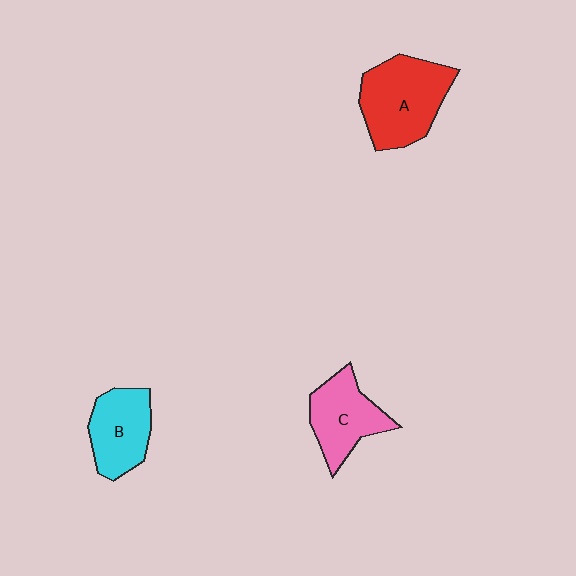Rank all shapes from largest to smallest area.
From largest to smallest: A (red), C (pink), B (cyan).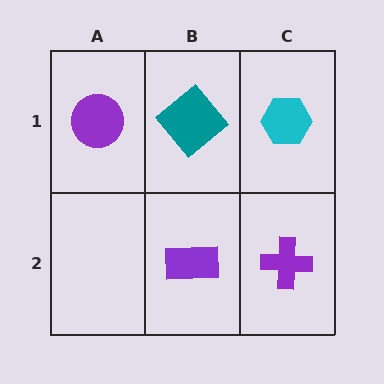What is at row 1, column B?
A teal diamond.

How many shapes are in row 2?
2 shapes.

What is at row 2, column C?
A purple cross.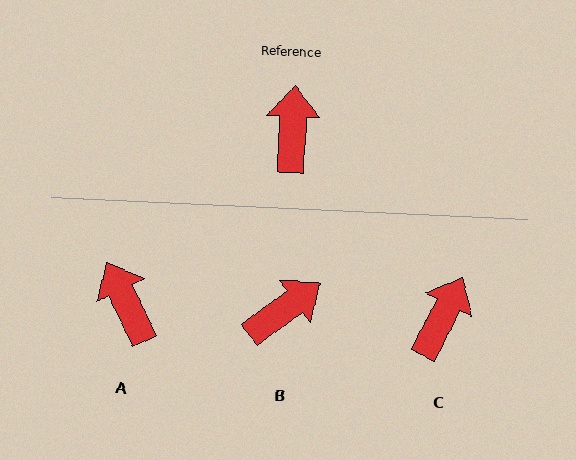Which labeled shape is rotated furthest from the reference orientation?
B, about 51 degrees away.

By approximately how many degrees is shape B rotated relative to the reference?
Approximately 51 degrees clockwise.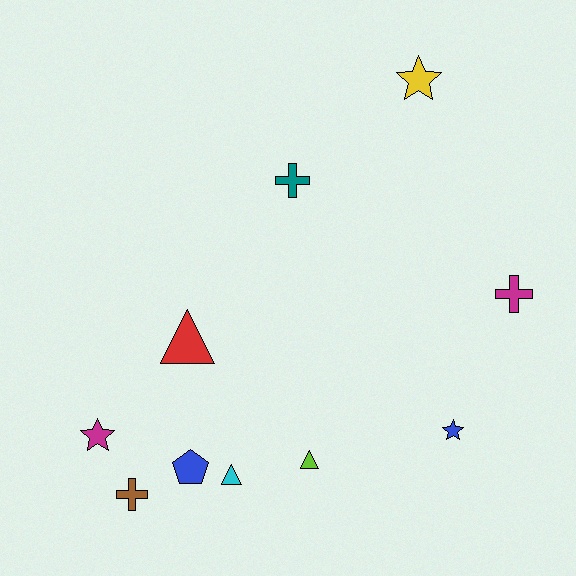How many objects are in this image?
There are 10 objects.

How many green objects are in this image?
There are no green objects.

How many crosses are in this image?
There are 3 crosses.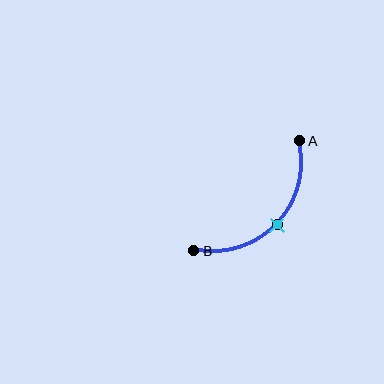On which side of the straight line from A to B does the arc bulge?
The arc bulges below and to the right of the straight line connecting A and B.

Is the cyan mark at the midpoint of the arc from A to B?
Yes. The cyan mark lies on the arc at equal arc-length from both A and B — it is the arc midpoint.